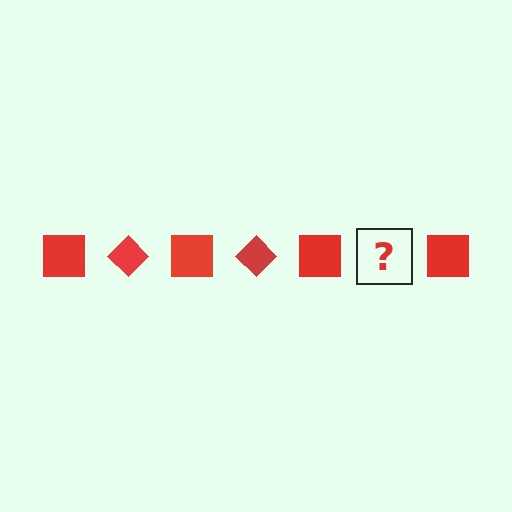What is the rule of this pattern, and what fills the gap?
The rule is that the pattern cycles through square, diamond shapes in red. The gap should be filled with a red diamond.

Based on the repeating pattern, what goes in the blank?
The blank should be a red diamond.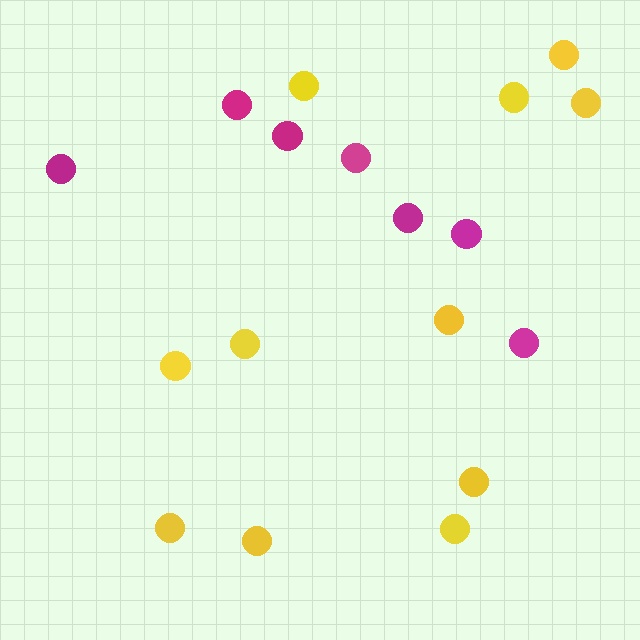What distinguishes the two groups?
There are 2 groups: one group of yellow circles (11) and one group of magenta circles (7).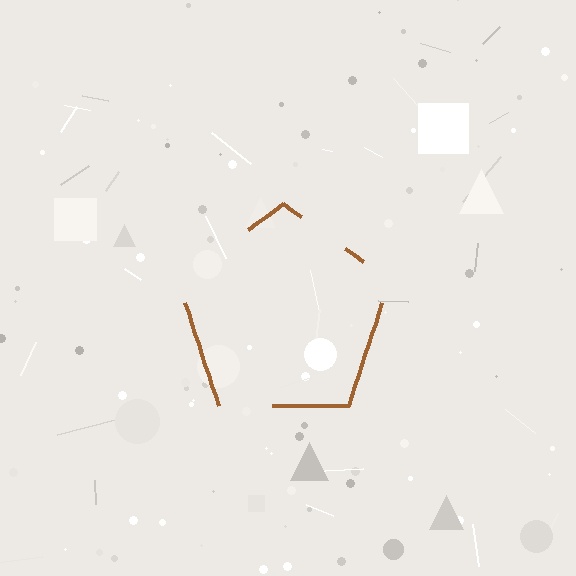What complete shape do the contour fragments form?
The contour fragments form a pentagon.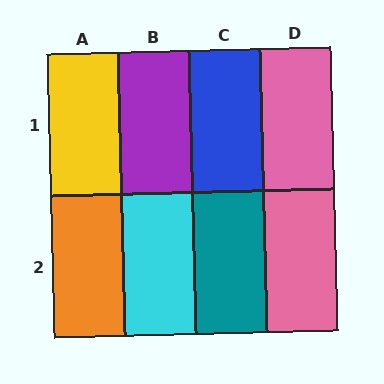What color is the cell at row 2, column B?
Cyan.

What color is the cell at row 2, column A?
Orange.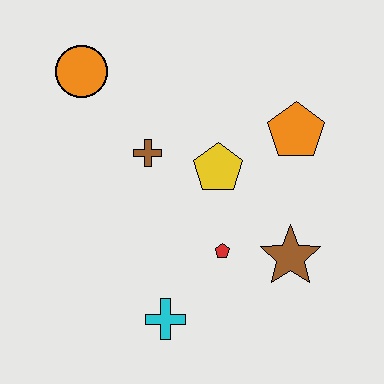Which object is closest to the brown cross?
The yellow pentagon is closest to the brown cross.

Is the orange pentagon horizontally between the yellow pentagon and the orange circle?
No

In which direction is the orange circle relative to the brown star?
The orange circle is to the left of the brown star.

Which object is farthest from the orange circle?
The brown star is farthest from the orange circle.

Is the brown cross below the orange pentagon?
Yes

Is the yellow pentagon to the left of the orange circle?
No